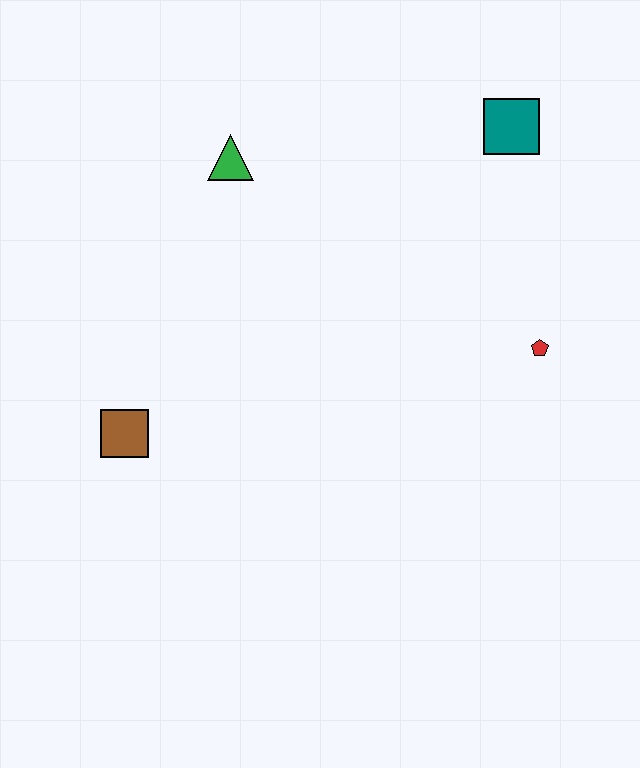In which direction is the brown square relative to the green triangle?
The brown square is below the green triangle.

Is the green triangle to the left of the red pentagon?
Yes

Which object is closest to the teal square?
The red pentagon is closest to the teal square.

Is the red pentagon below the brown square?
No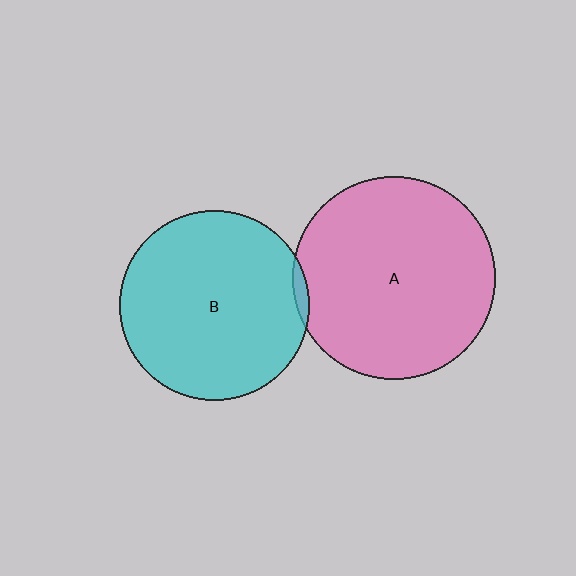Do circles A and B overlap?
Yes.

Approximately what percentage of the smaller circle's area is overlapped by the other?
Approximately 5%.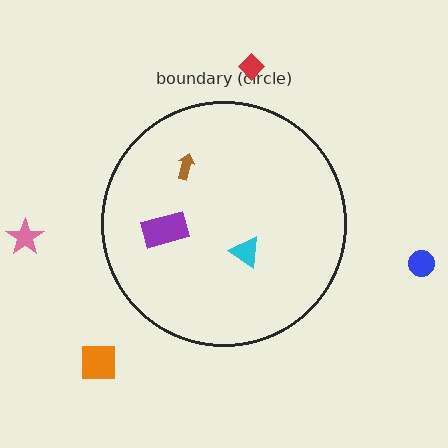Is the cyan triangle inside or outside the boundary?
Inside.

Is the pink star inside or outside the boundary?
Outside.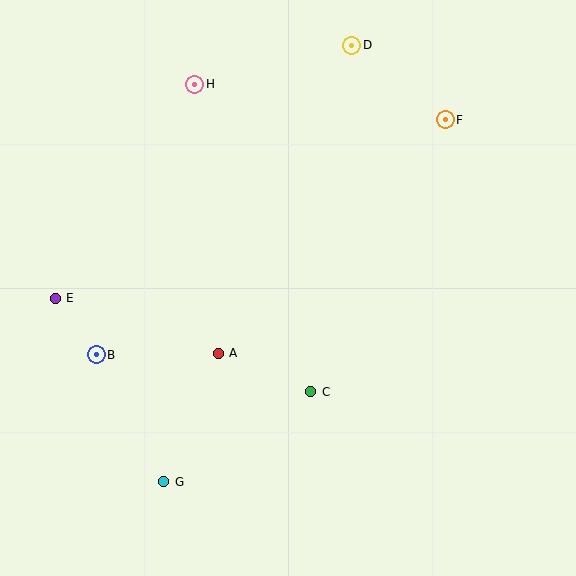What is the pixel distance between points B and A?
The distance between B and A is 122 pixels.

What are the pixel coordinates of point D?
Point D is at (352, 45).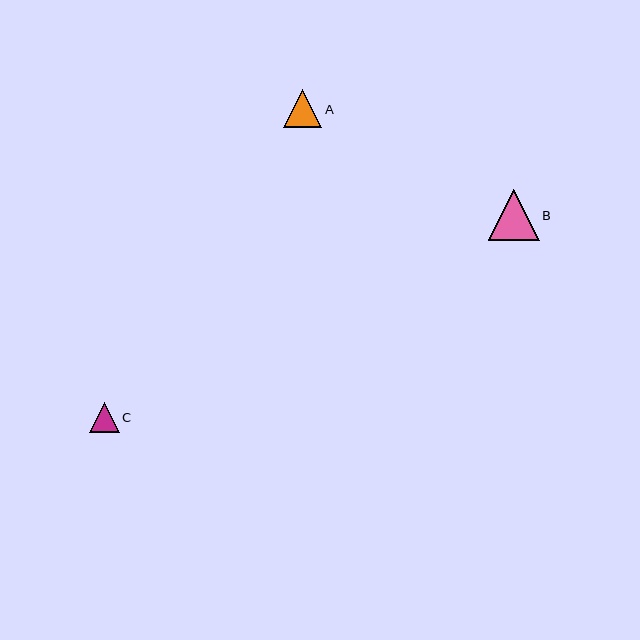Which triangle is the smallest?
Triangle C is the smallest with a size of approximately 30 pixels.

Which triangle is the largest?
Triangle B is the largest with a size of approximately 50 pixels.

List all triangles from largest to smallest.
From largest to smallest: B, A, C.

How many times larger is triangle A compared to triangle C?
Triangle A is approximately 1.3 times the size of triangle C.